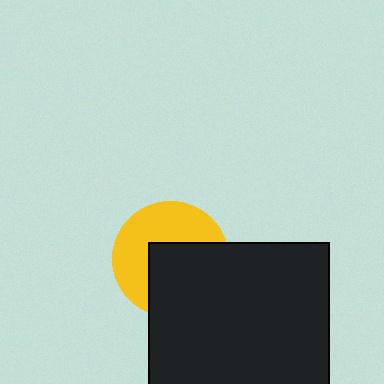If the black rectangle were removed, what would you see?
You would see the complete yellow circle.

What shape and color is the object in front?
The object in front is a black rectangle.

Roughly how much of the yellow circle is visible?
About half of it is visible (roughly 49%).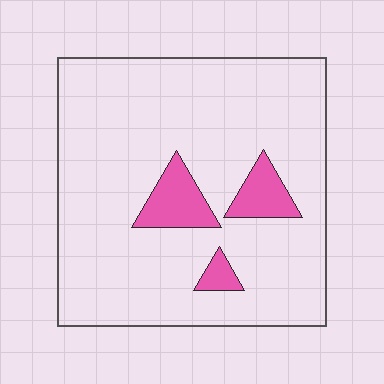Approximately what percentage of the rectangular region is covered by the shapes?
Approximately 10%.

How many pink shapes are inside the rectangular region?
3.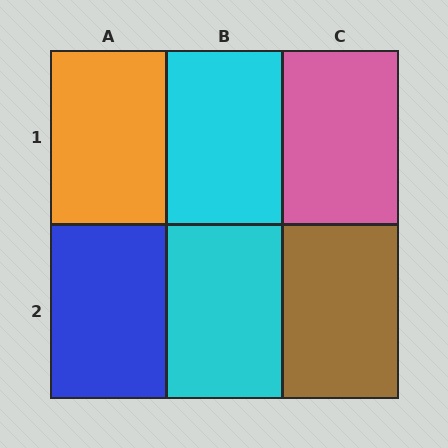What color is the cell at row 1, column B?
Cyan.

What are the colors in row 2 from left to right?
Blue, cyan, brown.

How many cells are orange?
1 cell is orange.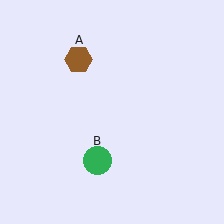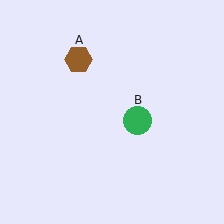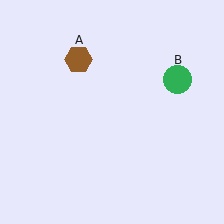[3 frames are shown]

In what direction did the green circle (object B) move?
The green circle (object B) moved up and to the right.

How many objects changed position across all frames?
1 object changed position: green circle (object B).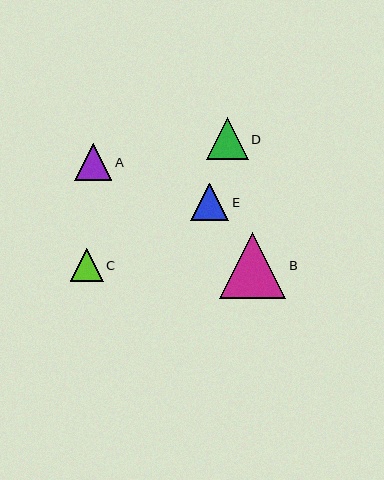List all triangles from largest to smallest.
From largest to smallest: B, D, E, A, C.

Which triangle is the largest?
Triangle B is the largest with a size of approximately 66 pixels.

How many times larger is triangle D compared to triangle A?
Triangle D is approximately 1.1 times the size of triangle A.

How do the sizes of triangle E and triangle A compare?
Triangle E and triangle A are approximately the same size.